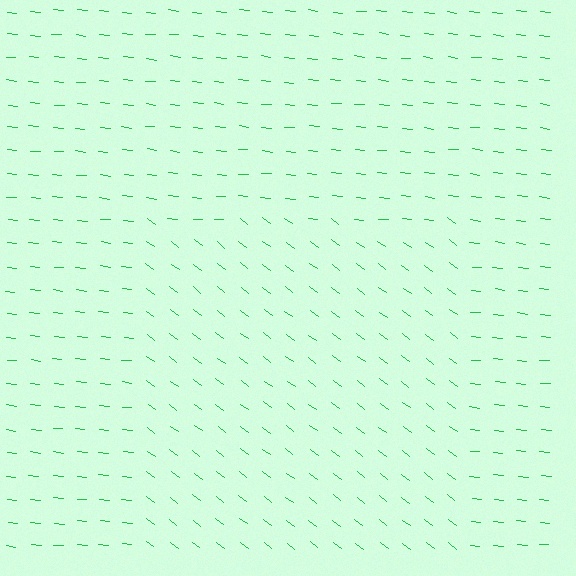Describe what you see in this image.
The image is filled with small green line segments. A rectangle region in the image has lines oriented differently from the surrounding lines, creating a visible texture boundary.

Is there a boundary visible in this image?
Yes, there is a texture boundary formed by a change in line orientation.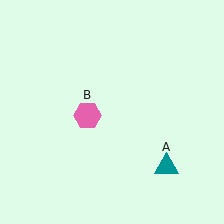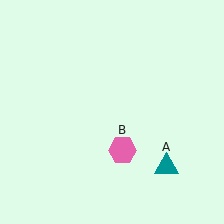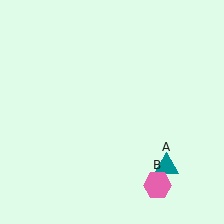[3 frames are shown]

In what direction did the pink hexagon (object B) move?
The pink hexagon (object B) moved down and to the right.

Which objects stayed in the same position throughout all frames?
Teal triangle (object A) remained stationary.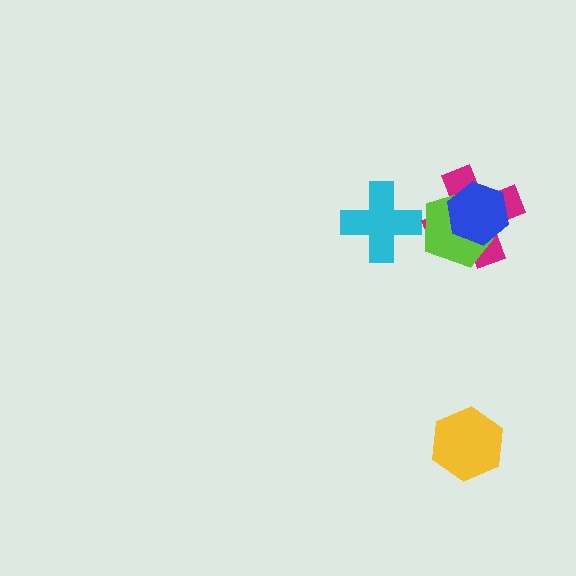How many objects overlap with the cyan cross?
0 objects overlap with the cyan cross.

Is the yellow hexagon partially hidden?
No, no other shape covers it.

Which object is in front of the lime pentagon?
The blue hexagon is in front of the lime pentagon.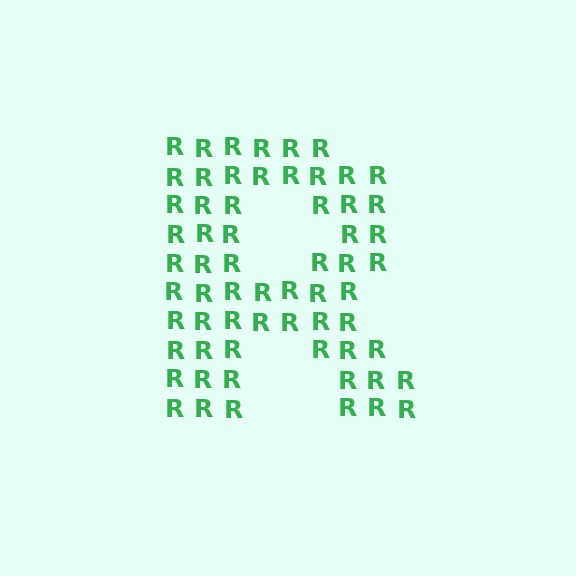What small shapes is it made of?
It is made of small letter R's.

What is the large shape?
The large shape is the letter R.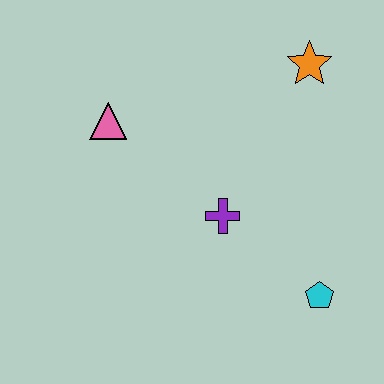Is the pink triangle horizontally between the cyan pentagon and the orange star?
No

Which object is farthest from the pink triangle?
The cyan pentagon is farthest from the pink triangle.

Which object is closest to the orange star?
The purple cross is closest to the orange star.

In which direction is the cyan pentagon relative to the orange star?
The cyan pentagon is below the orange star.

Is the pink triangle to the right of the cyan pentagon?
No